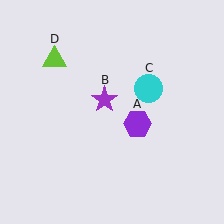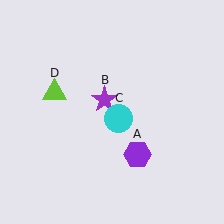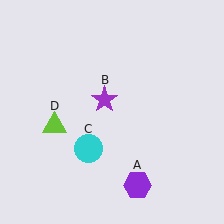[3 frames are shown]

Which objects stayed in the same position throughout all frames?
Purple star (object B) remained stationary.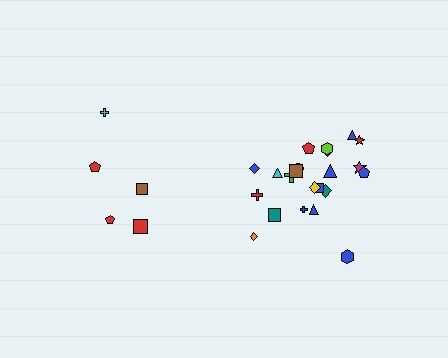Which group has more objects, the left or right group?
The right group.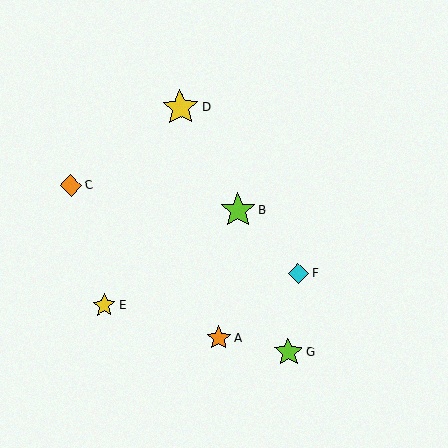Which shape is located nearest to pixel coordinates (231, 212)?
The lime star (labeled B) at (238, 210) is nearest to that location.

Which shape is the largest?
The yellow star (labeled D) is the largest.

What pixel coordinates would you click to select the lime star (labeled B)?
Click at (238, 210) to select the lime star B.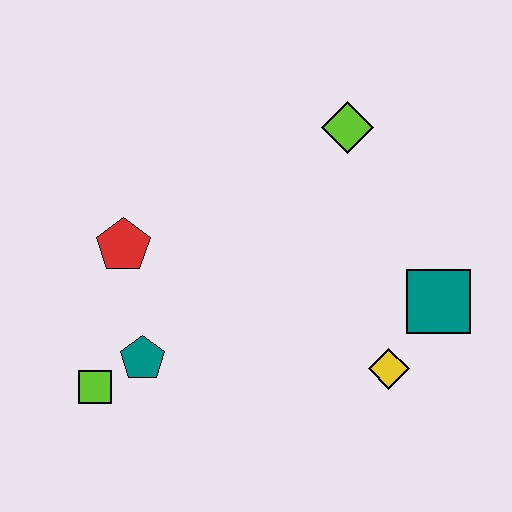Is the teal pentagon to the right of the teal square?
No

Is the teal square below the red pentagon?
Yes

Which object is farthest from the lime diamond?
The lime square is farthest from the lime diamond.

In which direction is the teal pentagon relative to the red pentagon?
The teal pentagon is below the red pentagon.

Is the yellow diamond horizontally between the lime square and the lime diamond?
No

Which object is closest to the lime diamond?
The teal square is closest to the lime diamond.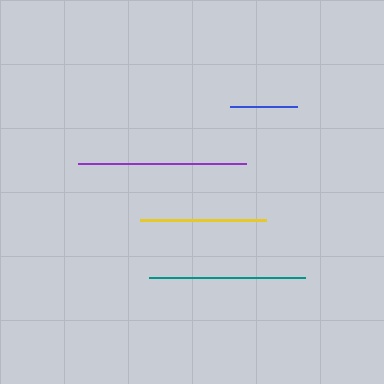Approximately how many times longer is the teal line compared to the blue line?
The teal line is approximately 2.3 times the length of the blue line.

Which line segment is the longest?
The purple line is the longest at approximately 169 pixels.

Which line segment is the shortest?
The blue line is the shortest at approximately 67 pixels.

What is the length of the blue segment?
The blue segment is approximately 67 pixels long.